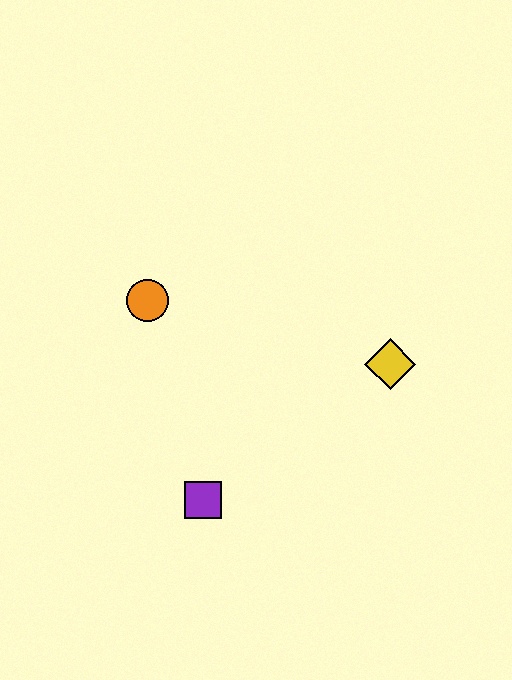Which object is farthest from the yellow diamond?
The orange circle is farthest from the yellow diamond.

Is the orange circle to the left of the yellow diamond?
Yes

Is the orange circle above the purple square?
Yes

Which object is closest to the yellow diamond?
The purple square is closest to the yellow diamond.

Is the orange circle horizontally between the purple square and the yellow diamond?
No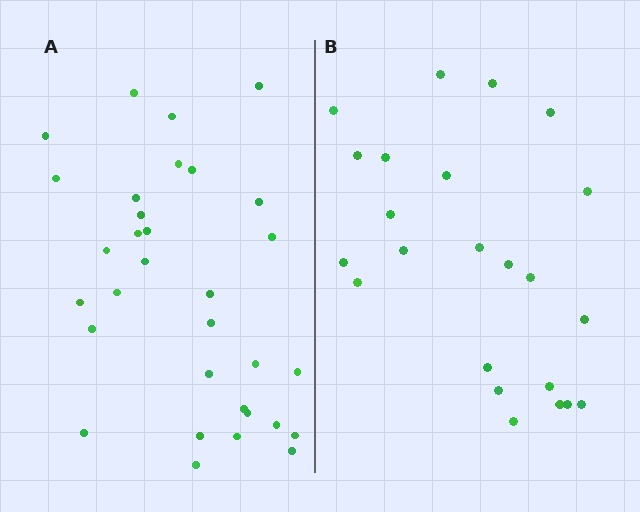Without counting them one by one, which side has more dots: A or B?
Region A (the left region) has more dots.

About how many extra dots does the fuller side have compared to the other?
Region A has roughly 8 or so more dots than region B.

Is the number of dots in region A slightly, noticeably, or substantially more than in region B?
Region A has noticeably more, but not dramatically so. The ratio is roughly 1.4 to 1.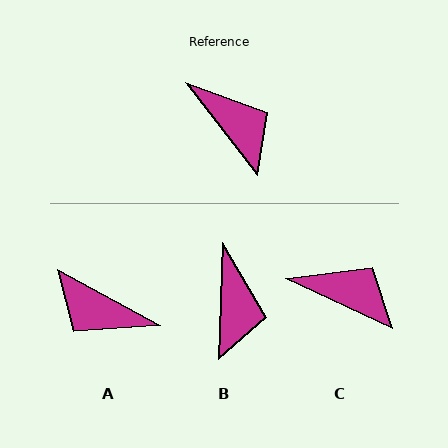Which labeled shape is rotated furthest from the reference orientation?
A, about 156 degrees away.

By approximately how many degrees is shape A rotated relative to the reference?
Approximately 156 degrees clockwise.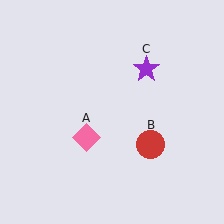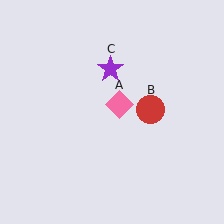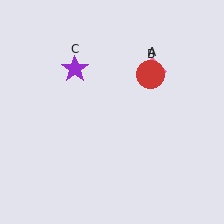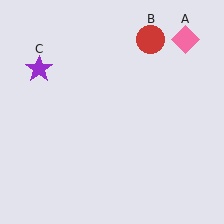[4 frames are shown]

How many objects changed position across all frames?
3 objects changed position: pink diamond (object A), red circle (object B), purple star (object C).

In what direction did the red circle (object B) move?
The red circle (object B) moved up.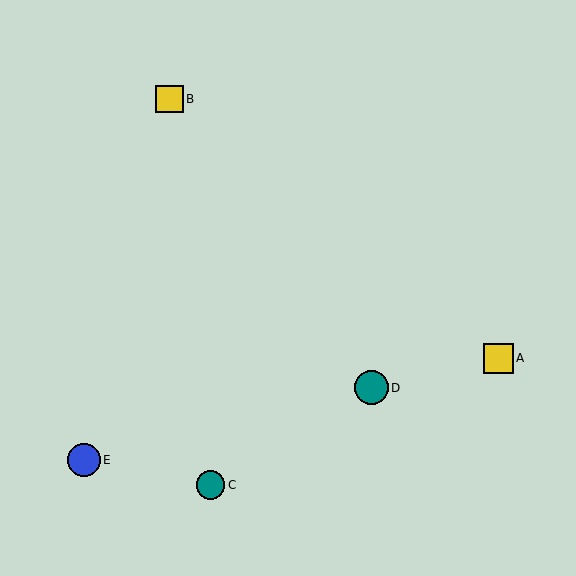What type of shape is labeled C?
Shape C is a teal circle.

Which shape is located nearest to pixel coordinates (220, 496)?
The teal circle (labeled C) at (210, 485) is nearest to that location.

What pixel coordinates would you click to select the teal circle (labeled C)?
Click at (210, 485) to select the teal circle C.